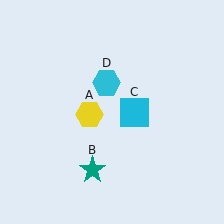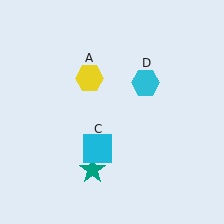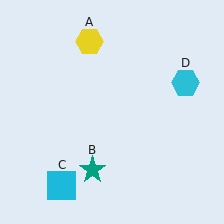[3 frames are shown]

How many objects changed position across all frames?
3 objects changed position: yellow hexagon (object A), cyan square (object C), cyan hexagon (object D).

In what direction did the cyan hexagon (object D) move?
The cyan hexagon (object D) moved right.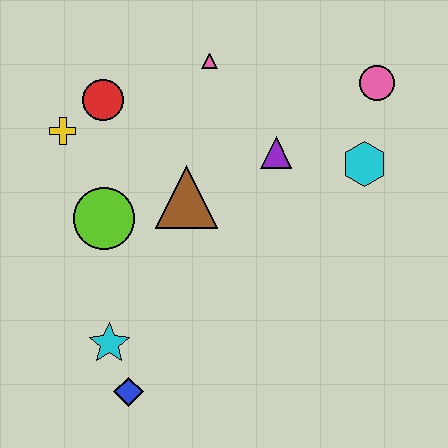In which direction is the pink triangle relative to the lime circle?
The pink triangle is above the lime circle.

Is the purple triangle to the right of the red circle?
Yes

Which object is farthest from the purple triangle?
The blue diamond is farthest from the purple triangle.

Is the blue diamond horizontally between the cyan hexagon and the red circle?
Yes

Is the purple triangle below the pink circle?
Yes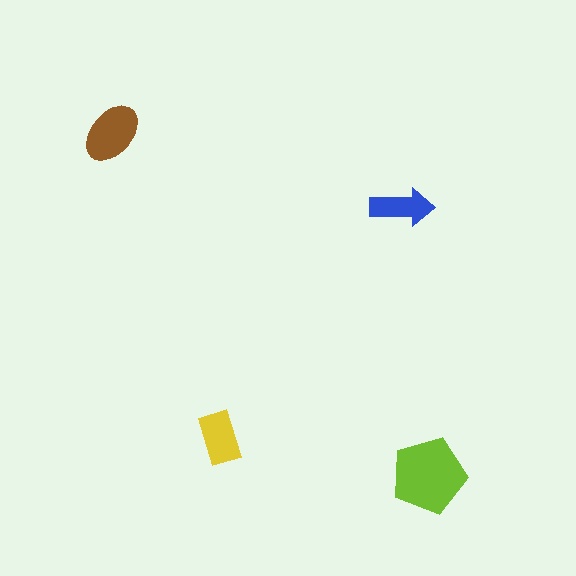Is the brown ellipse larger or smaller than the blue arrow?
Larger.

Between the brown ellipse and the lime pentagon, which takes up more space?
The lime pentagon.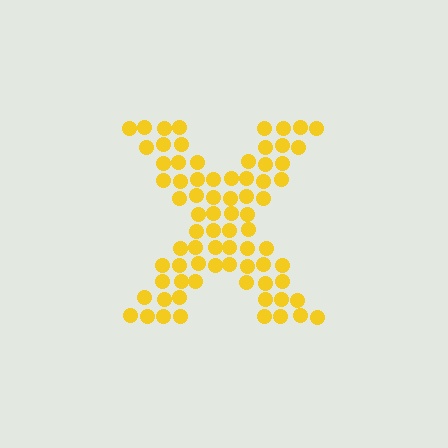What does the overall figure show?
The overall figure shows the letter X.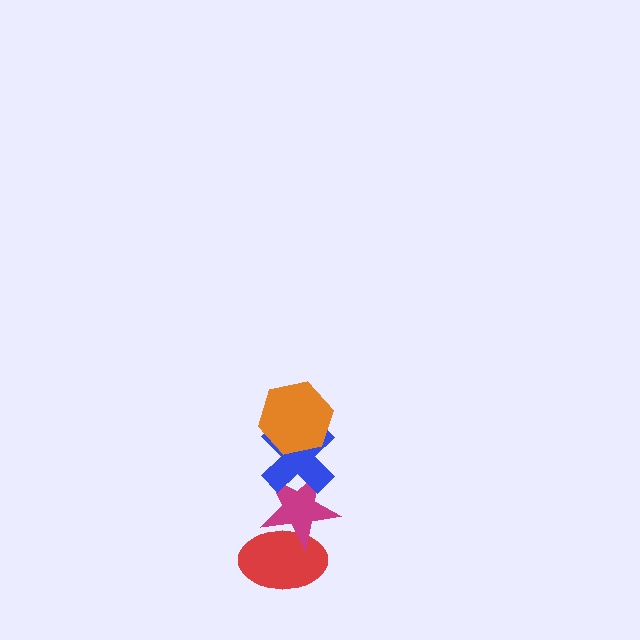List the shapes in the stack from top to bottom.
From top to bottom: the orange hexagon, the blue cross, the magenta star, the red ellipse.